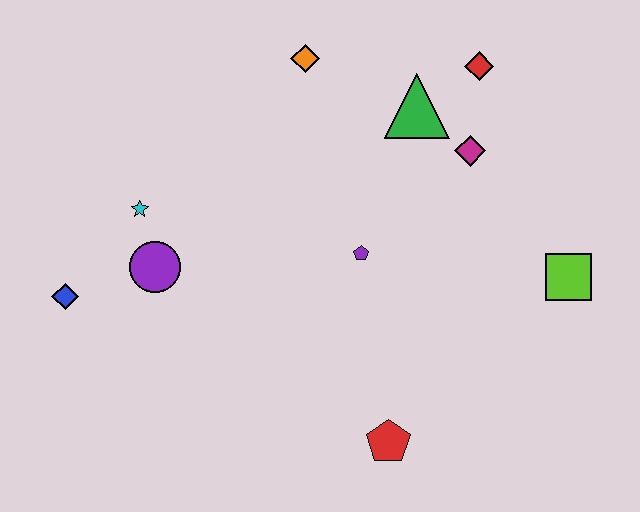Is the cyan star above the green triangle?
No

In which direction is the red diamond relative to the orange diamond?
The red diamond is to the right of the orange diamond.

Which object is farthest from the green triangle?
The blue diamond is farthest from the green triangle.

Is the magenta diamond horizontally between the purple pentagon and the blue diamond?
No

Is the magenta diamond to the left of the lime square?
Yes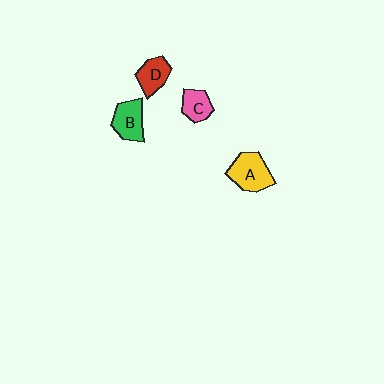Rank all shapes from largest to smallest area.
From largest to smallest: A (yellow), B (green), D (red), C (pink).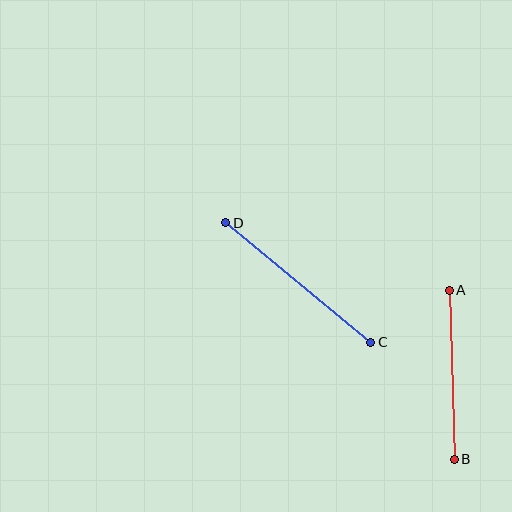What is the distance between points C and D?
The distance is approximately 188 pixels.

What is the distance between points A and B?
The distance is approximately 169 pixels.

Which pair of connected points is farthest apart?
Points C and D are farthest apart.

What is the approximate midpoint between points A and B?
The midpoint is at approximately (452, 375) pixels.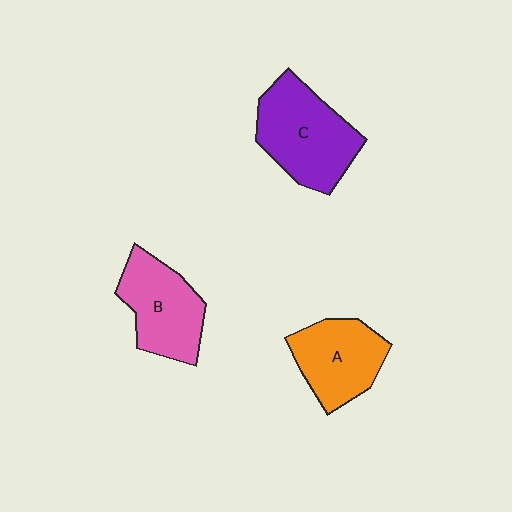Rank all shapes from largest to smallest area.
From largest to smallest: C (purple), B (pink), A (orange).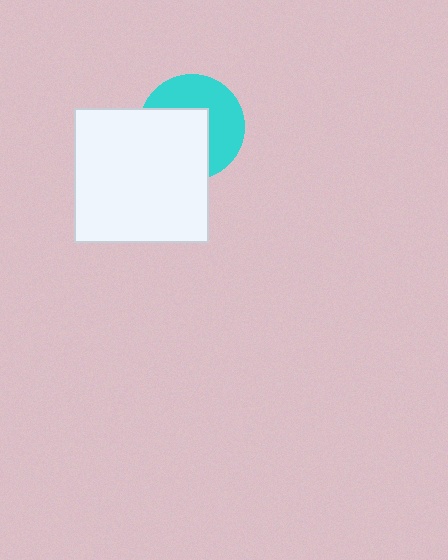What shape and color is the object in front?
The object in front is a white square.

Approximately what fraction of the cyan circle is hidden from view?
Roughly 51% of the cyan circle is hidden behind the white square.